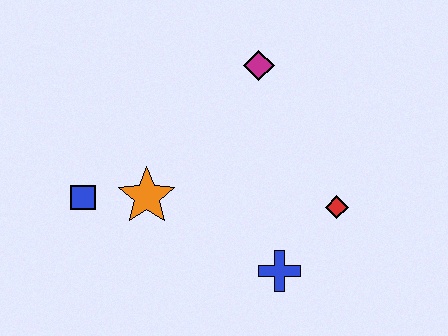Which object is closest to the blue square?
The orange star is closest to the blue square.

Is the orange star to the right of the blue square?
Yes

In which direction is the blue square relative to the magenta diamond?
The blue square is to the left of the magenta diamond.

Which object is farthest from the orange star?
The red diamond is farthest from the orange star.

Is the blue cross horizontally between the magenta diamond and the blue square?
No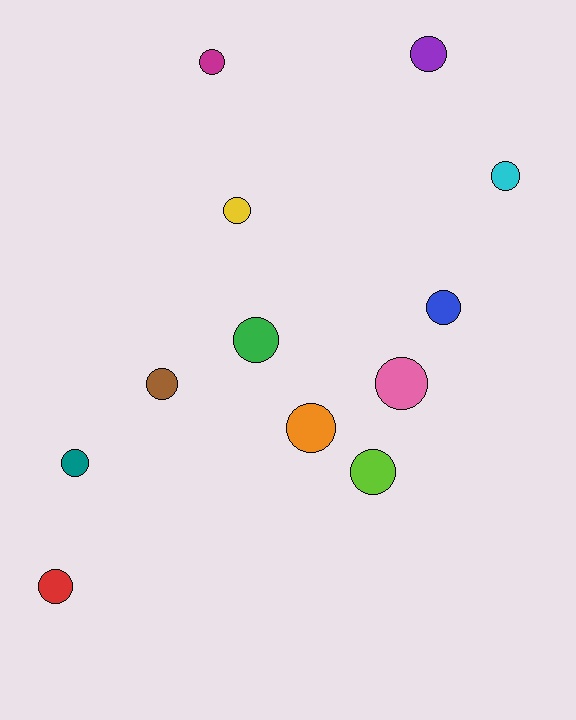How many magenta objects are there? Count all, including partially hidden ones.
There is 1 magenta object.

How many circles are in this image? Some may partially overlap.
There are 12 circles.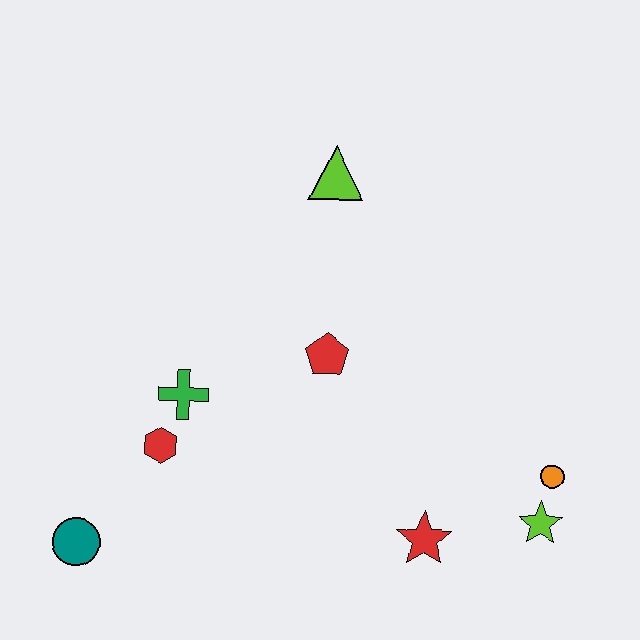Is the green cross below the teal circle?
No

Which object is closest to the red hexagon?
The green cross is closest to the red hexagon.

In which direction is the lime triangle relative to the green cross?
The lime triangle is above the green cross.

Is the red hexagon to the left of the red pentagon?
Yes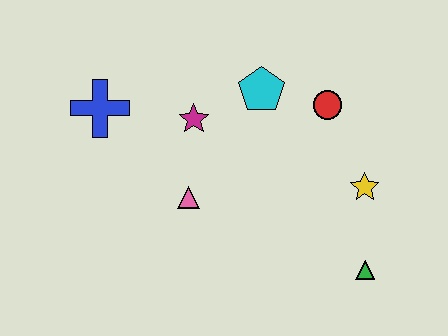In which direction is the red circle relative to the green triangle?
The red circle is above the green triangle.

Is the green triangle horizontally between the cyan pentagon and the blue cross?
No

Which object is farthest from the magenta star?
The green triangle is farthest from the magenta star.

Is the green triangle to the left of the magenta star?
No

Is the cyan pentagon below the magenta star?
No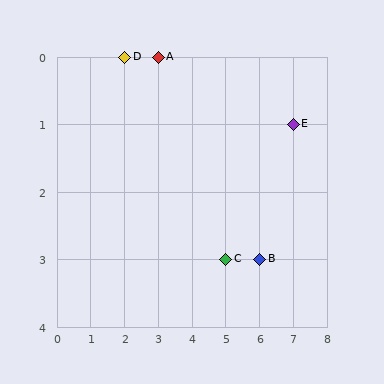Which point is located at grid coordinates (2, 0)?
Point D is at (2, 0).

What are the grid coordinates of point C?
Point C is at grid coordinates (5, 3).